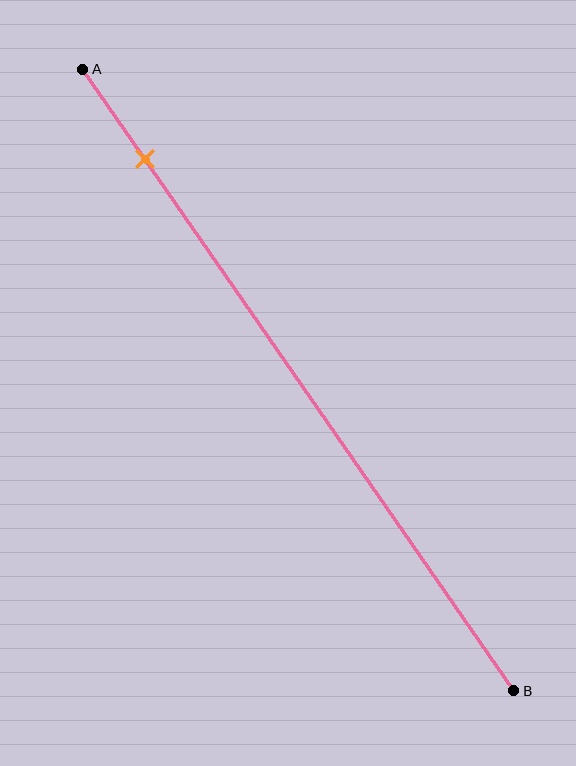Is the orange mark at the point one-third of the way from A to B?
No, the mark is at about 15% from A, not at the 33% one-third point.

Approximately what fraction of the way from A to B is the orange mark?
The orange mark is approximately 15% of the way from A to B.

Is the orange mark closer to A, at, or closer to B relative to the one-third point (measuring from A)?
The orange mark is closer to point A than the one-third point of segment AB.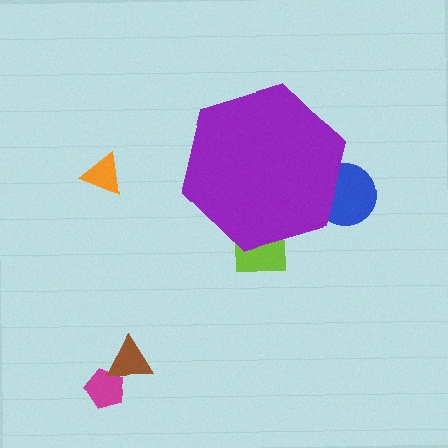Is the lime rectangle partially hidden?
Yes, the lime rectangle is partially hidden behind the purple hexagon.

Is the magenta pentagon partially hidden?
No, the magenta pentagon is fully visible.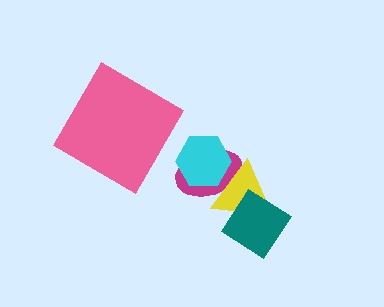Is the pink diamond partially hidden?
No, no other shape covers it.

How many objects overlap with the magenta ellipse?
2 objects overlap with the magenta ellipse.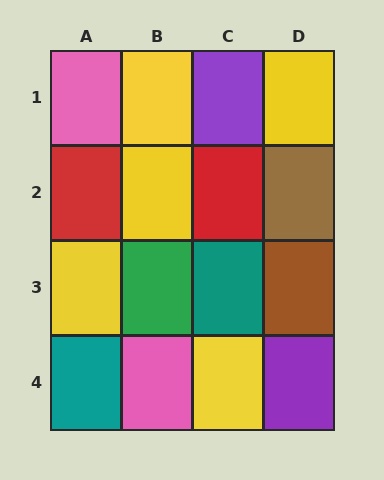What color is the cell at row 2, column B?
Yellow.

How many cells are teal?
2 cells are teal.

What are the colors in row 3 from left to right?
Yellow, green, teal, brown.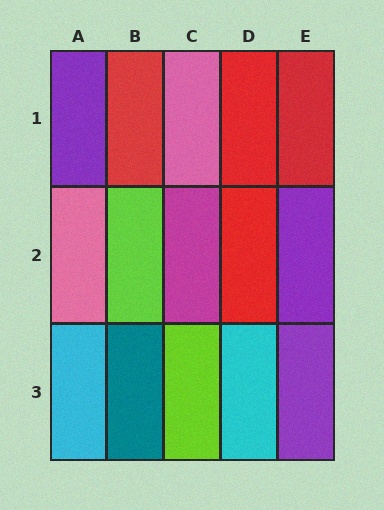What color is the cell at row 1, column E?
Red.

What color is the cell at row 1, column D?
Red.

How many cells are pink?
2 cells are pink.